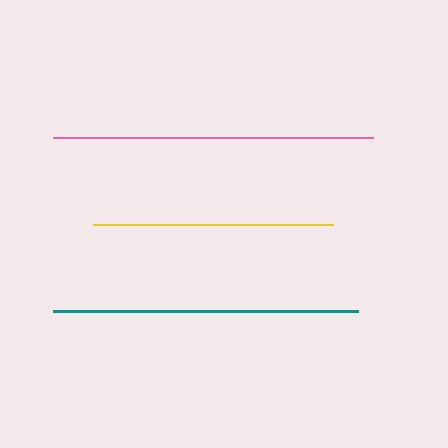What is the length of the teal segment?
The teal segment is approximately 305 pixels long.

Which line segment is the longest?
The pink line is the longest at approximately 320 pixels.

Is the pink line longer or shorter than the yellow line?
The pink line is longer than the yellow line.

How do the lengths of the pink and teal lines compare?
The pink and teal lines are approximately the same length.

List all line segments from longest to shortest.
From longest to shortest: pink, teal, yellow.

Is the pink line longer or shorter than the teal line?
The pink line is longer than the teal line.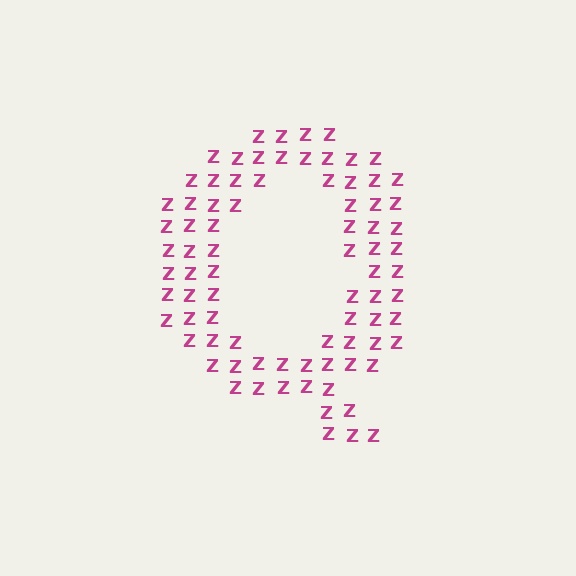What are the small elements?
The small elements are letter Z's.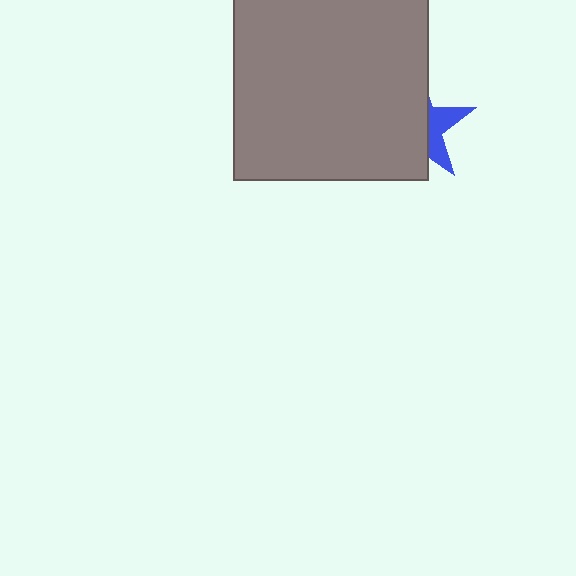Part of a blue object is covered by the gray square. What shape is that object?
It is a star.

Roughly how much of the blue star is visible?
A small part of it is visible (roughly 32%).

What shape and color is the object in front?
The object in front is a gray square.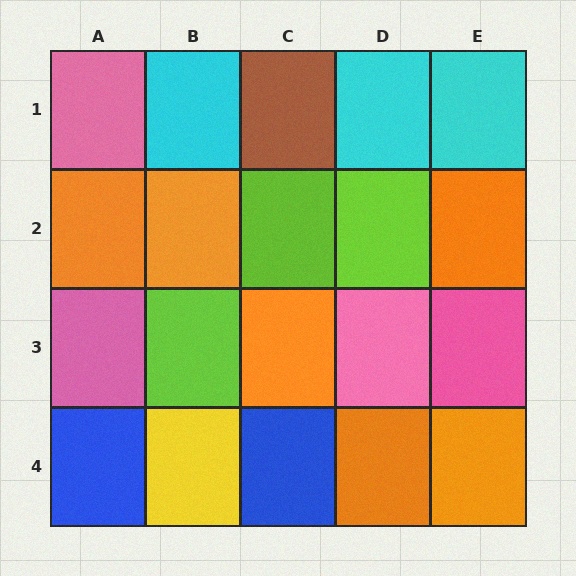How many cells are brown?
1 cell is brown.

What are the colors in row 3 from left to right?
Pink, lime, orange, pink, pink.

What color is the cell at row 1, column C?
Brown.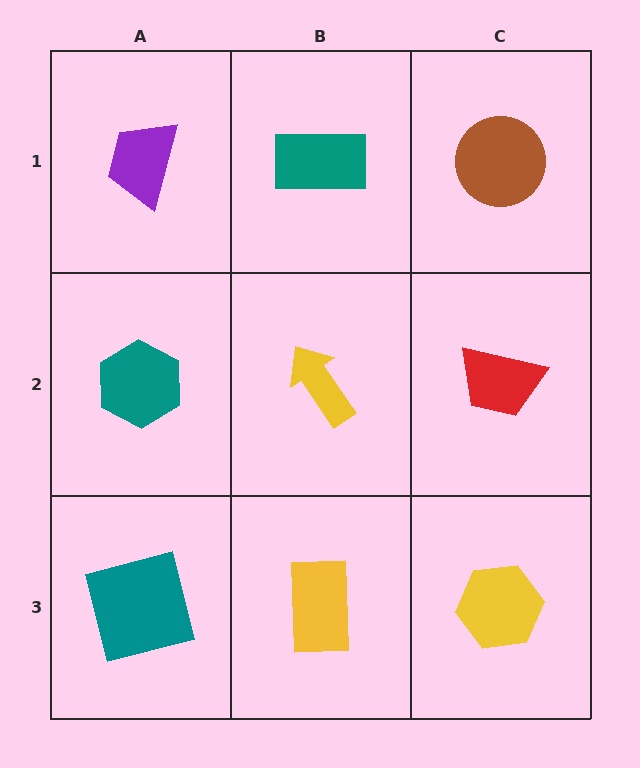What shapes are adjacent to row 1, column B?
A yellow arrow (row 2, column B), a purple trapezoid (row 1, column A), a brown circle (row 1, column C).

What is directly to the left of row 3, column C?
A yellow rectangle.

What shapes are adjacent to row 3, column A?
A teal hexagon (row 2, column A), a yellow rectangle (row 3, column B).